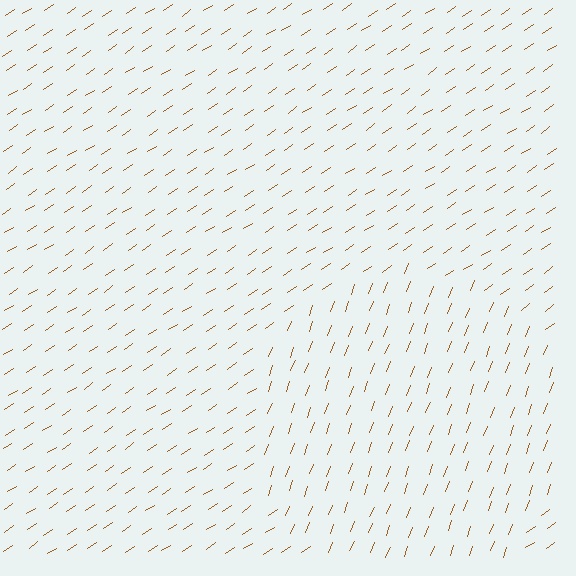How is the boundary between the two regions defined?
The boundary is defined purely by a change in line orientation (approximately 35 degrees difference). All lines are the same color and thickness.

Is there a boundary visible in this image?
Yes, there is a texture boundary formed by a change in line orientation.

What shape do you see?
I see a circle.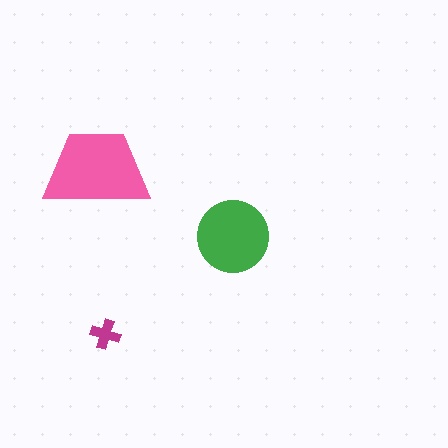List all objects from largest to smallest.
The pink trapezoid, the green circle, the magenta cross.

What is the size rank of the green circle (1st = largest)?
2nd.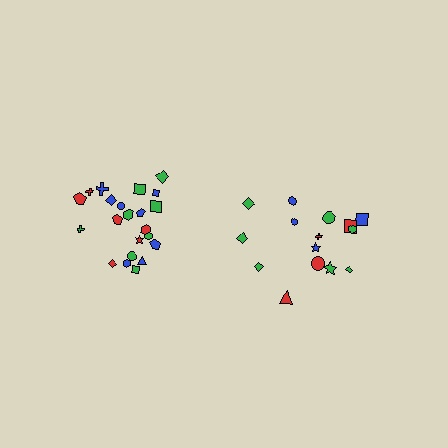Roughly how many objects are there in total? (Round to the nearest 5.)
Roughly 35 objects in total.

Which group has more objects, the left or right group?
The left group.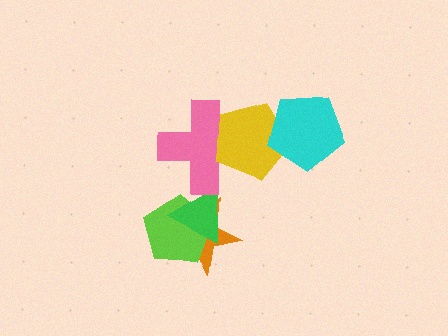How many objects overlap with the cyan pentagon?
1 object overlaps with the cyan pentagon.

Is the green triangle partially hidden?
Yes, it is partially covered by another shape.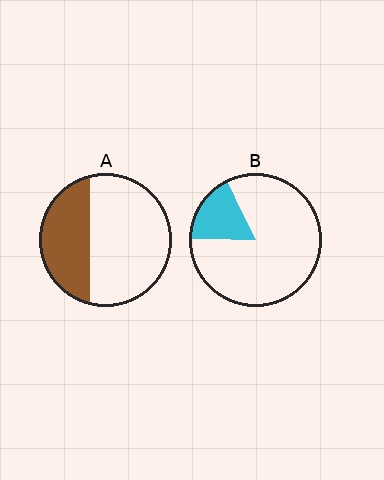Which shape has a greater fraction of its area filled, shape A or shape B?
Shape A.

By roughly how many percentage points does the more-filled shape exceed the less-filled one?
By roughly 20 percentage points (A over B).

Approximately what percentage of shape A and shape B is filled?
A is approximately 35% and B is approximately 20%.